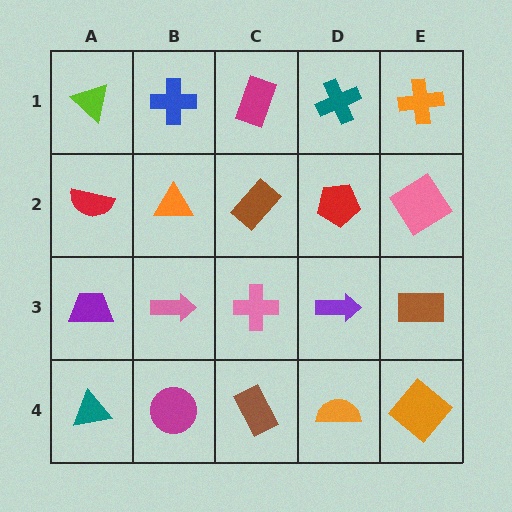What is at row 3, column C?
A pink cross.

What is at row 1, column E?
An orange cross.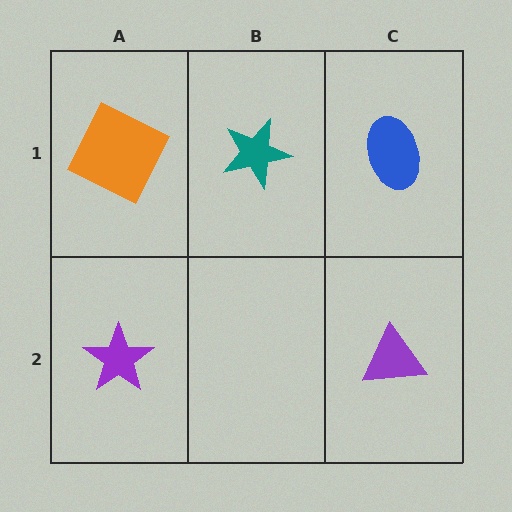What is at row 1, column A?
An orange square.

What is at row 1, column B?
A teal star.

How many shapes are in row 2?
2 shapes.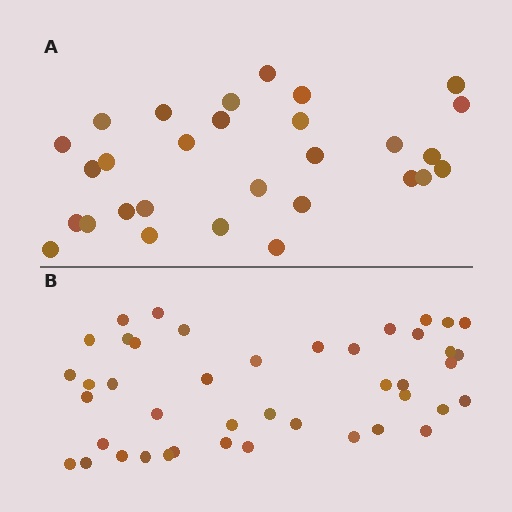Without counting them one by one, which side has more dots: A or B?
Region B (the bottom region) has more dots.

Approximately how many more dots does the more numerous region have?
Region B has approximately 15 more dots than region A.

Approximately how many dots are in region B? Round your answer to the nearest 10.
About 40 dots. (The exact count is 43, which rounds to 40.)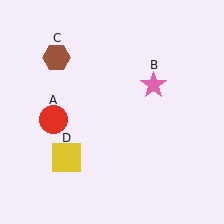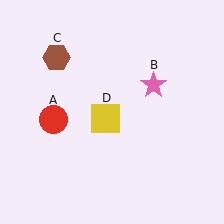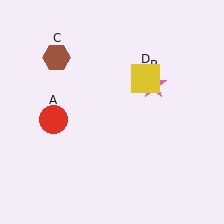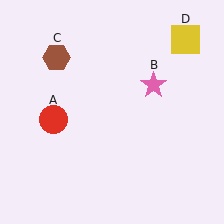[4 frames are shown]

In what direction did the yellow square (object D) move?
The yellow square (object D) moved up and to the right.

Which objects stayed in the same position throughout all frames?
Red circle (object A) and pink star (object B) and brown hexagon (object C) remained stationary.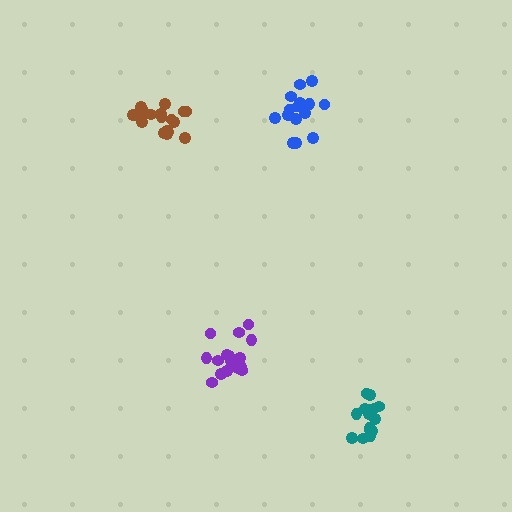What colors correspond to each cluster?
The clusters are colored: purple, blue, brown, teal.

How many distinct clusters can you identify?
There are 4 distinct clusters.